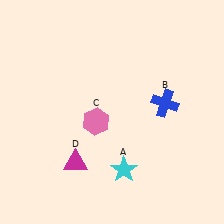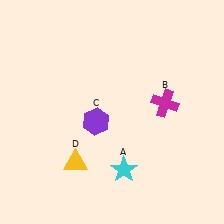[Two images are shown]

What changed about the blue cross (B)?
In Image 1, B is blue. In Image 2, it changed to magenta.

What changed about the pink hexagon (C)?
In Image 1, C is pink. In Image 2, it changed to purple.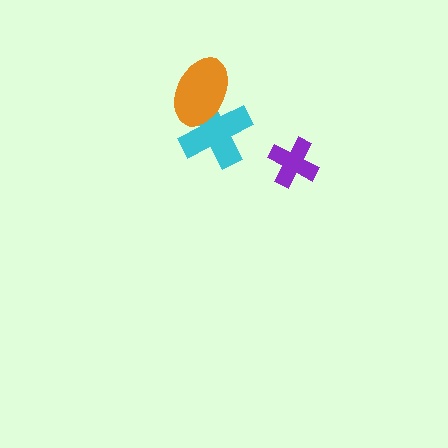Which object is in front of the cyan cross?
The orange ellipse is in front of the cyan cross.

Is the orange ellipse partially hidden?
No, no other shape covers it.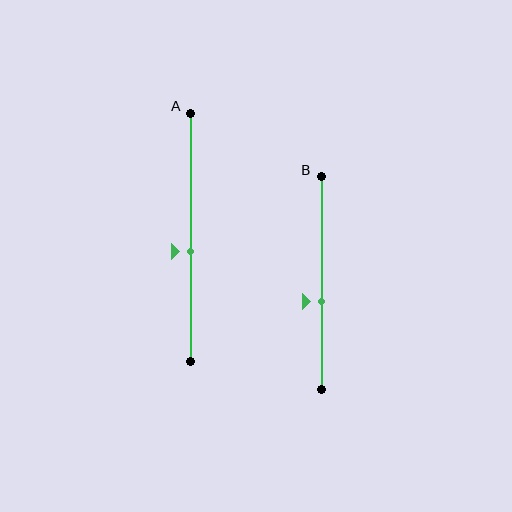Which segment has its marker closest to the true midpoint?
Segment A has its marker closest to the true midpoint.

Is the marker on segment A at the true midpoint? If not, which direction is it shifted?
No, the marker on segment A is shifted downward by about 6% of the segment length.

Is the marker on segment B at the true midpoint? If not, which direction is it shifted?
No, the marker on segment B is shifted downward by about 9% of the segment length.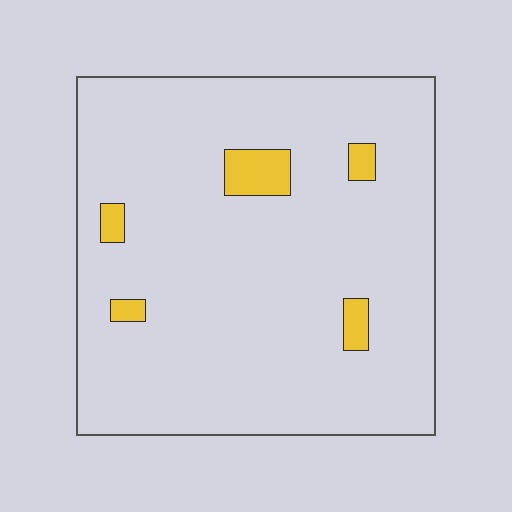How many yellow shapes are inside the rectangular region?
5.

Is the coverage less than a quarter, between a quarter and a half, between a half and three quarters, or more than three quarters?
Less than a quarter.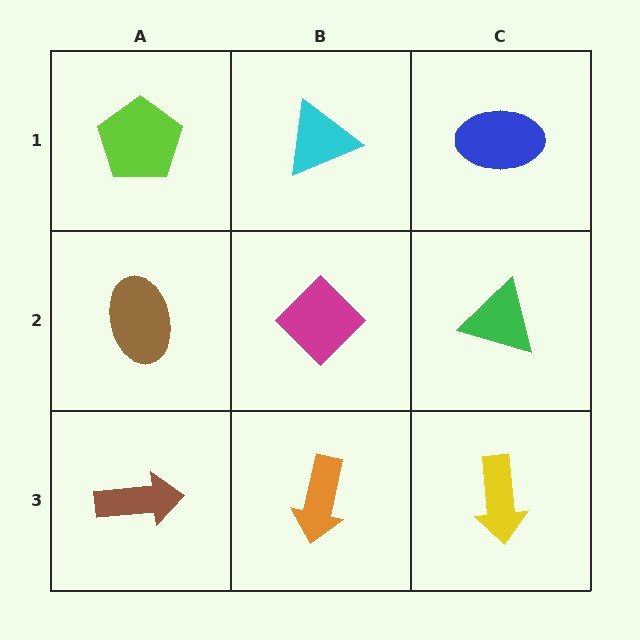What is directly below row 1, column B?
A magenta diamond.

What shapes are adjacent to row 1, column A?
A brown ellipse (row 2, column A), a cyan triangle (row 1, column B).